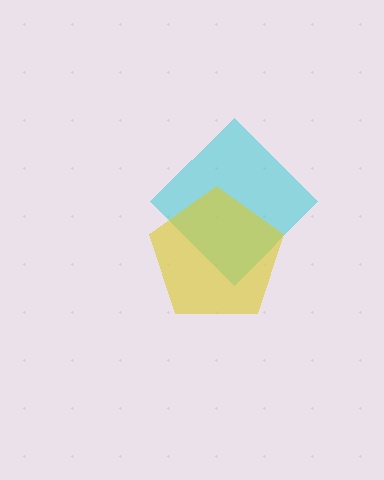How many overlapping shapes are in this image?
There are 2 overlapping shapes in the image.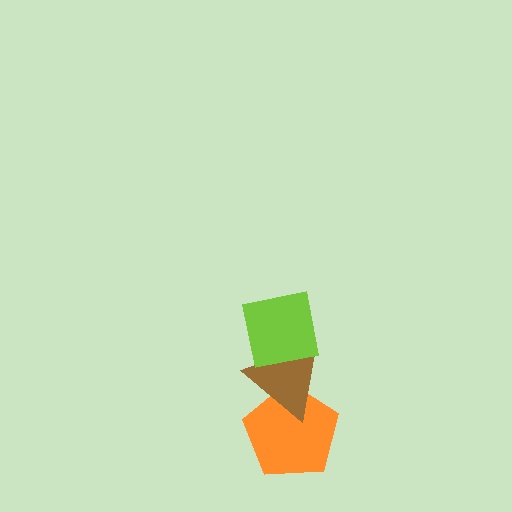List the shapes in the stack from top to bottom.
From top to bottom: the lime square, the brown triangle, the orange pentagon.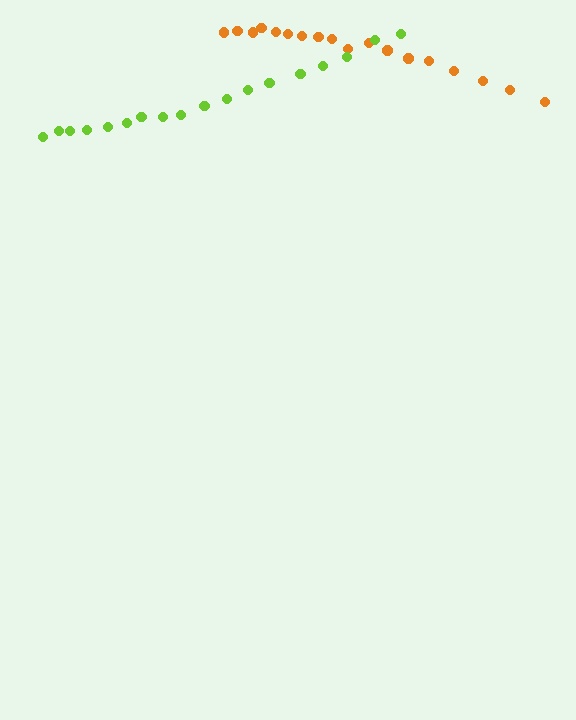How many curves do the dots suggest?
There are 2 distinct paths.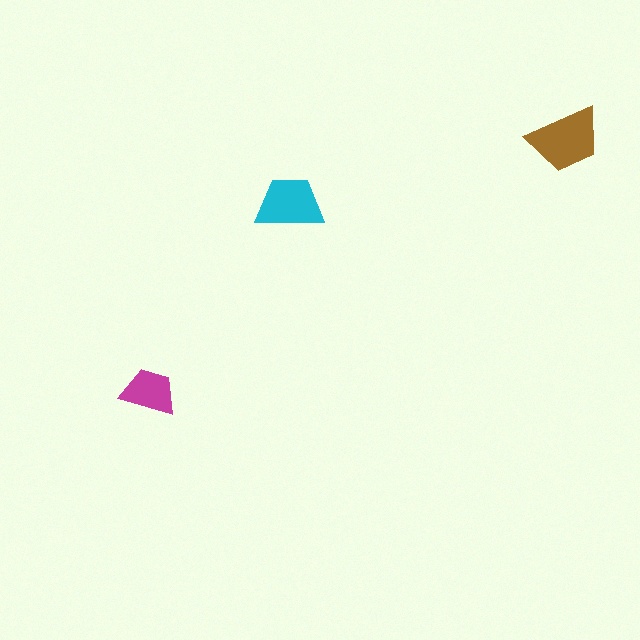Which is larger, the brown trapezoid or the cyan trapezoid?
The brown one.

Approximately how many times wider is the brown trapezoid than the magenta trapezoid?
About 1.5 times wider.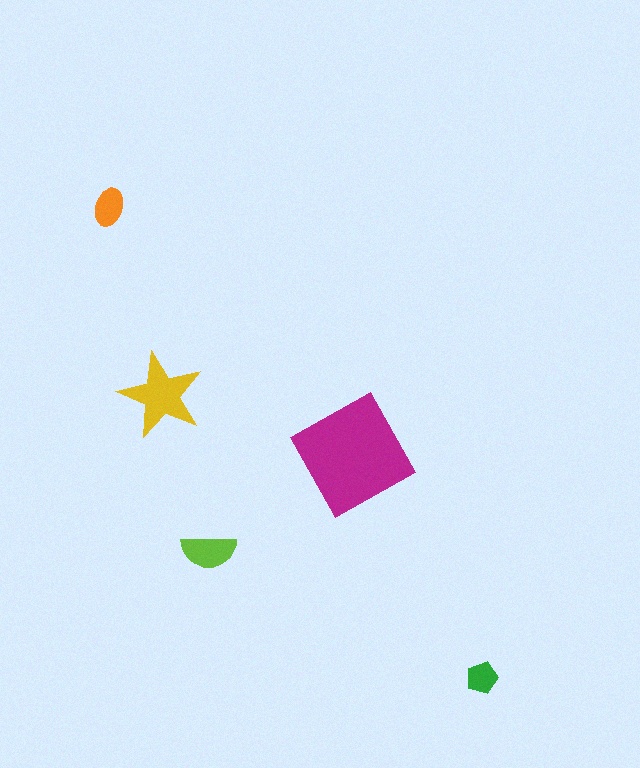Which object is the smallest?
The green pentagon.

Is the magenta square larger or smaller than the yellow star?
Larger.